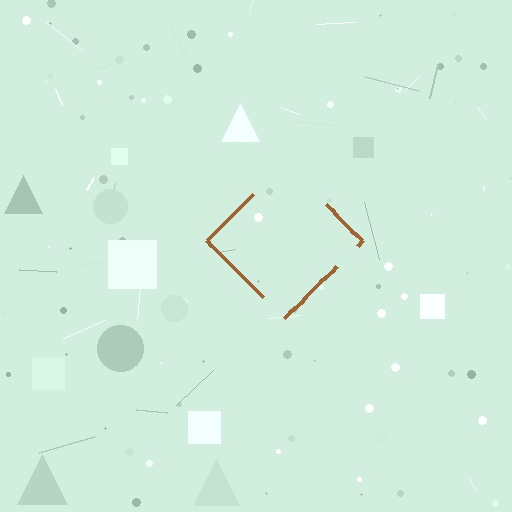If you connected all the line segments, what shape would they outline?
They would outline a diamond.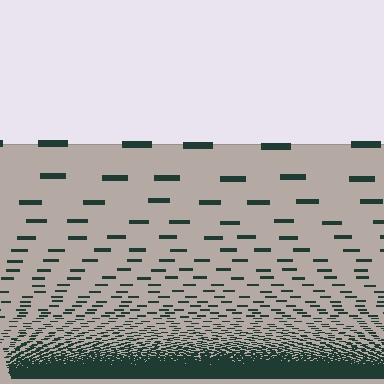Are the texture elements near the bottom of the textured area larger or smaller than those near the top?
Smaller. The gradient is inverted — elements near the bottom are smaller and denser.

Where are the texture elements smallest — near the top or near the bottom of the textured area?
Near the bottom.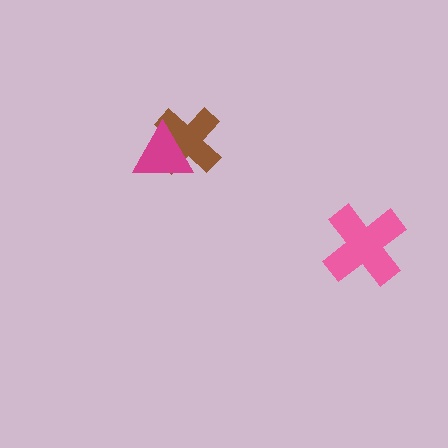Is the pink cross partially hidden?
No, no other shape covers it.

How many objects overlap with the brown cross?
1 object overlaps with the brown cross.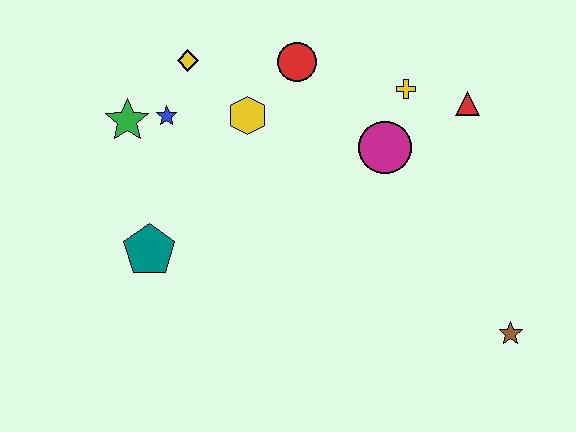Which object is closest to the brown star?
The magenta circle is closest to the brown star.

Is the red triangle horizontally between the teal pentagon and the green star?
No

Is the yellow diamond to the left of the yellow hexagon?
Yes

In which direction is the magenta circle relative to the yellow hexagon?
The magenta circle is to the right of the yellow hexagon.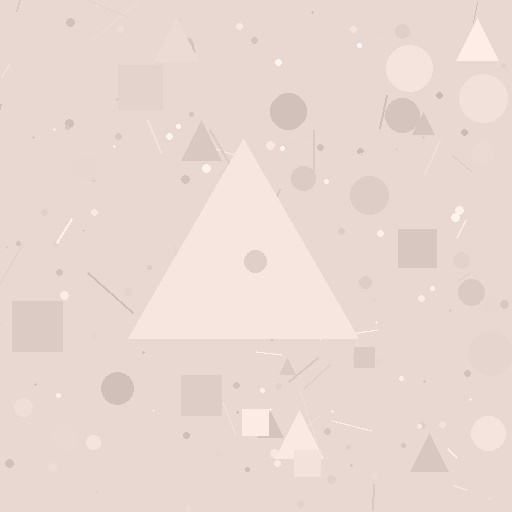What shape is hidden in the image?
A triangle is hidden in the image.